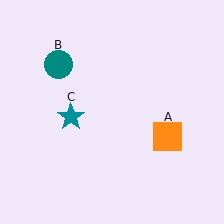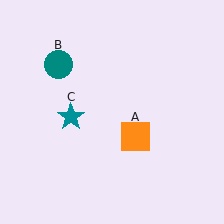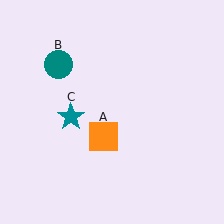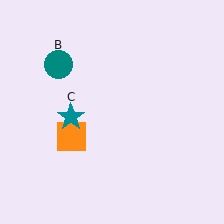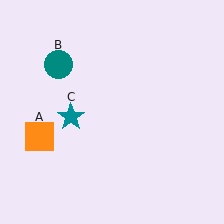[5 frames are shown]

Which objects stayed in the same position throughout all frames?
Teal circle (object B) and teal star (object C) remained stationary.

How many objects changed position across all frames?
1 object changed position: orange square (object A).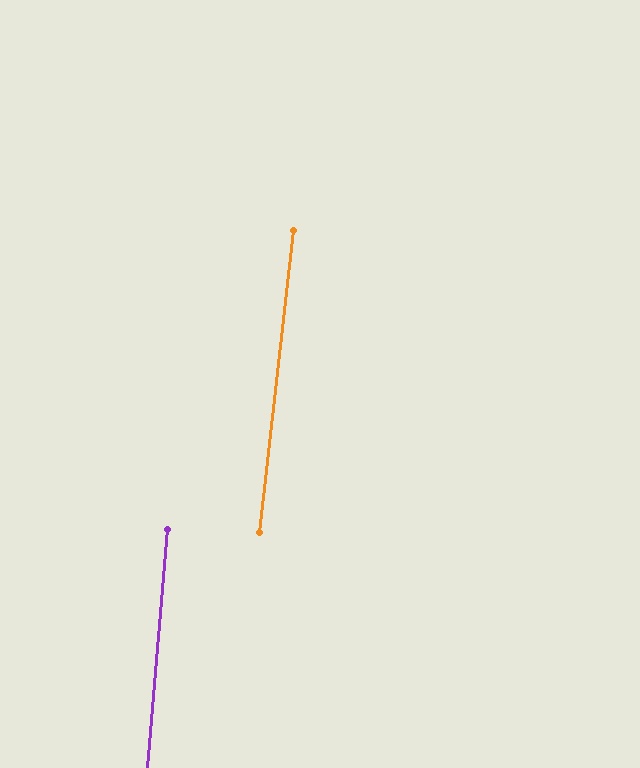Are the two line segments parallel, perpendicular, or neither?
Parallel — their directions differ by only 1.7°.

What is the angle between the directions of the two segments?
Approximately 2 degrees.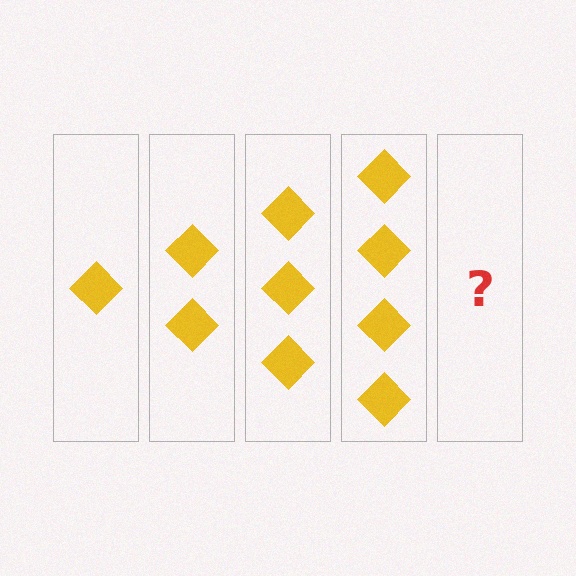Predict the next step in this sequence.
The next step is 5 diamonds.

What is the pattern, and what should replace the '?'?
The pattern is that each step adds one more diamond. The '?' should be 5 diamonds.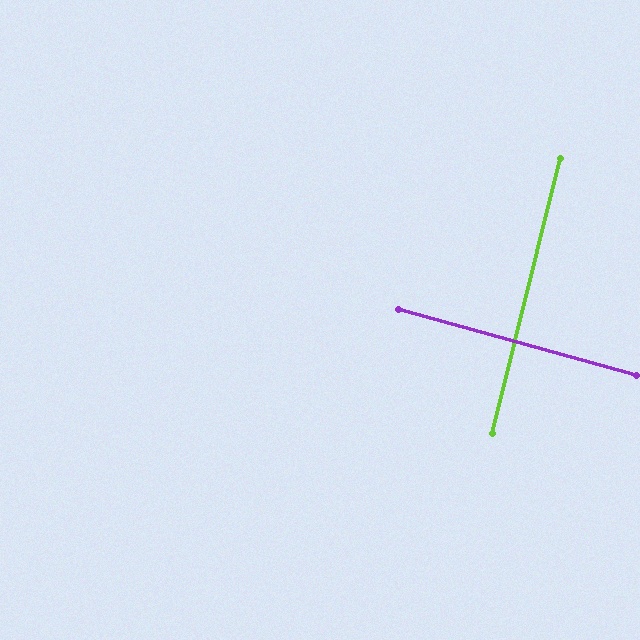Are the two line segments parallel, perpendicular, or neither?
Perpendicular — they meet at approximately 89°.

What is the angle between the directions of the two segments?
Approximately 89 degrees.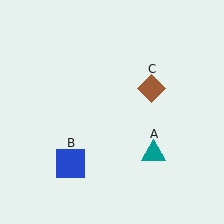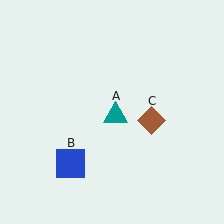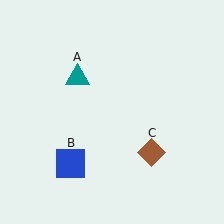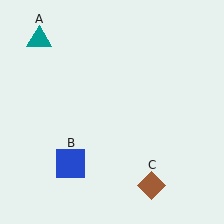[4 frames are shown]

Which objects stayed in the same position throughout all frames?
Blue square (object B) remained stationary.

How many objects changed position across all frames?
2 objects changed position: teal triangle (object A), brown diamond (object C).